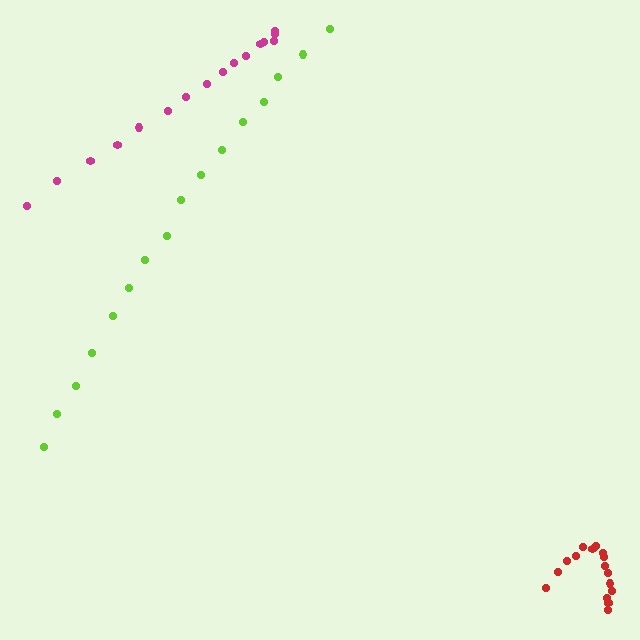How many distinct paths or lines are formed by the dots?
There are 3 distinct paths.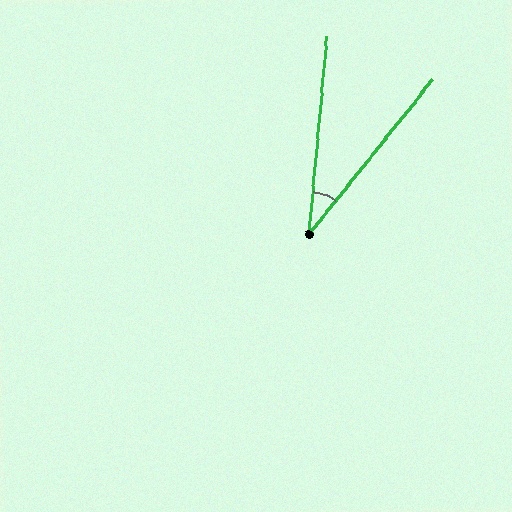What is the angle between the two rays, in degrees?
Approximately 33 degrees.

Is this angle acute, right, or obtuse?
It is acute.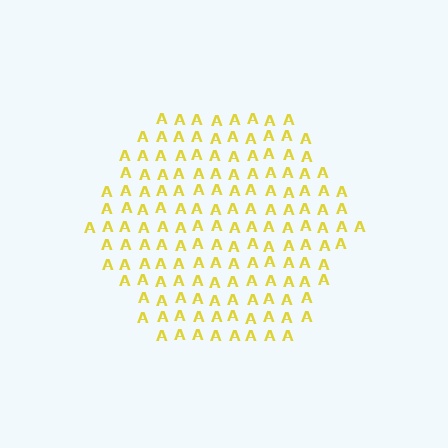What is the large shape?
The large shape is a hexagon.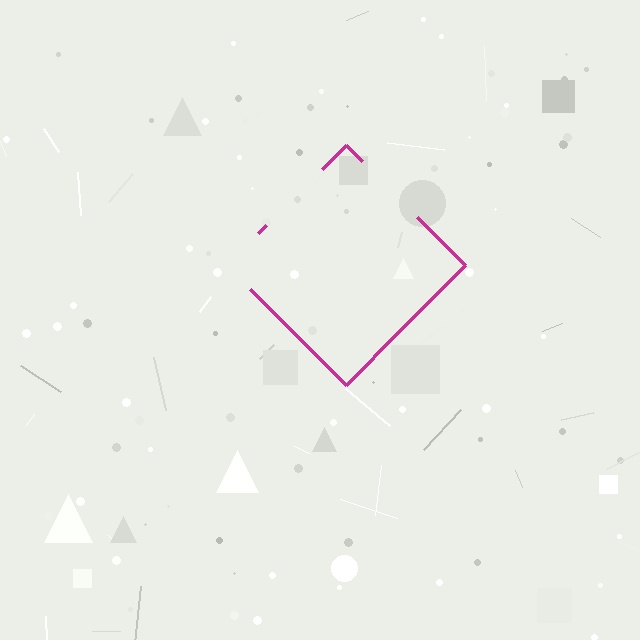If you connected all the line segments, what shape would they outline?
They would outline a diamond.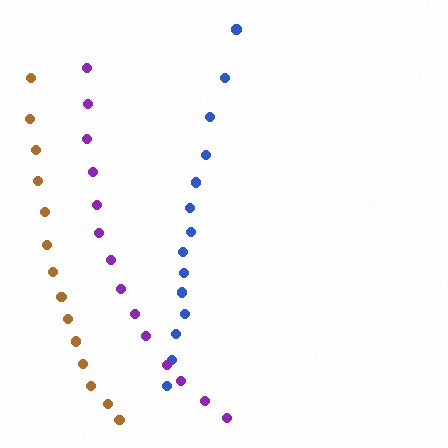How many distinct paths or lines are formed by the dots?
There are 3 distinct paths.